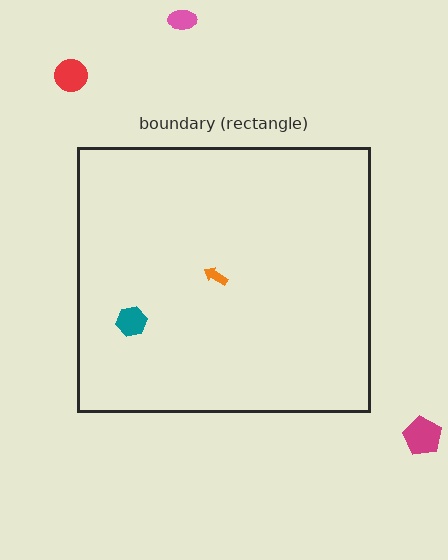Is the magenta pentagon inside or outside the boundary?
Outside.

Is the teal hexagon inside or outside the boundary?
Inside.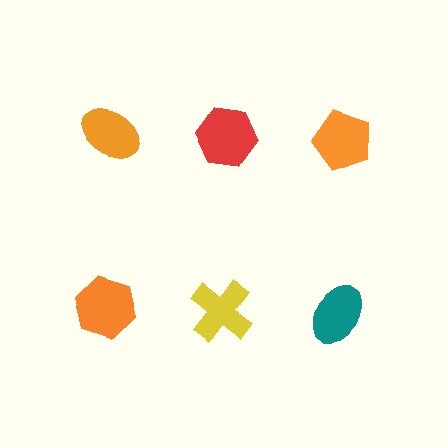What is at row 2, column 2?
A yellow cross.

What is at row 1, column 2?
A red hexagon.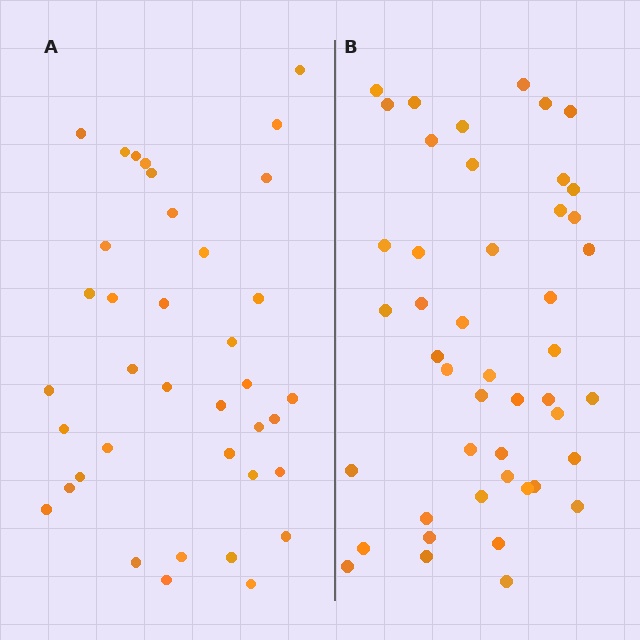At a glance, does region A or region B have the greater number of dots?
Region B (the right region) has more dots.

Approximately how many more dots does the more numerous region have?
Region B has roughly 8 or so more dots than region A.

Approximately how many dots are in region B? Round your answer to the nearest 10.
About 50 dots. (The exact count is 46, which rounds to 50.)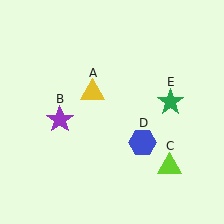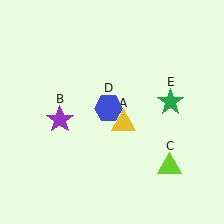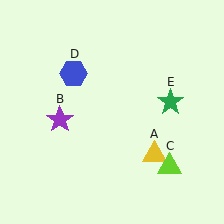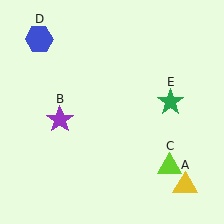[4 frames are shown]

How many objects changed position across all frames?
2 objects changed position: yellow triangle (object A), blue hexagon (object D).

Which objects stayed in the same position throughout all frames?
Purple star (object B) and lime triangle (object C) and green star (object E) remained stationary.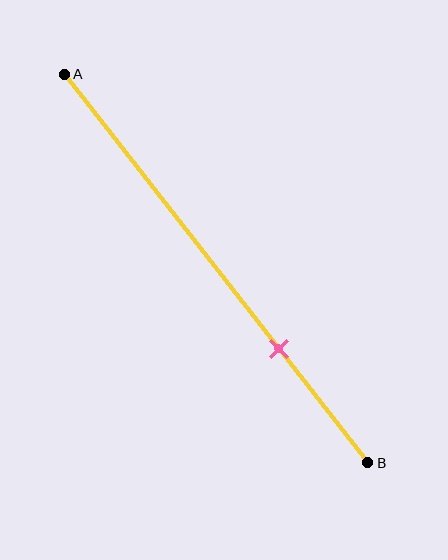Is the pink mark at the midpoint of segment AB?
No, the mark is at about 70% from A, not at the 50% midpoint.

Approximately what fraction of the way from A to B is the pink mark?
The pink mark is approximately 70% of the way from A to B.